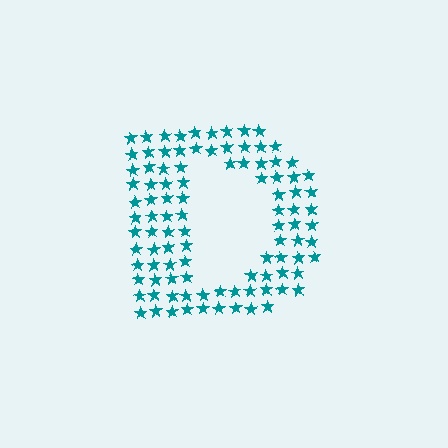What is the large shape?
The large shape is the letter D.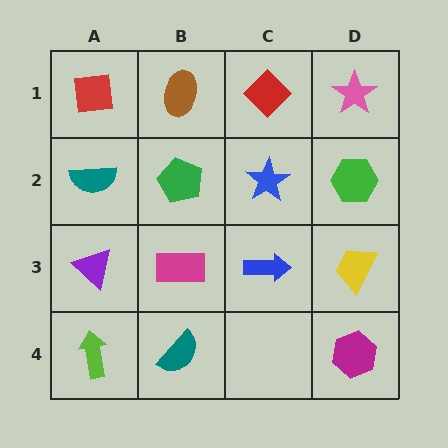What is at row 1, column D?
A pink star.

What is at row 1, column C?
A red diamond.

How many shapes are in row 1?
4 shapes.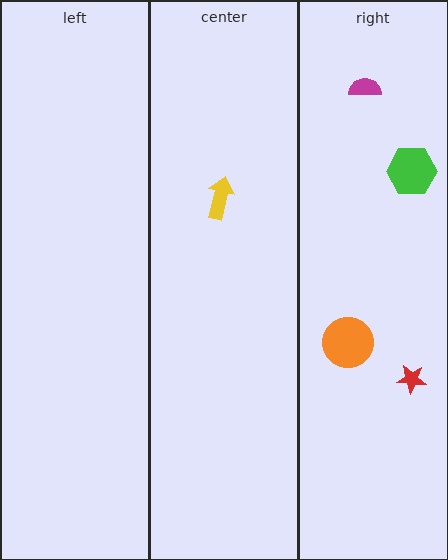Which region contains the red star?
The right region.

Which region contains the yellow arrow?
The center region.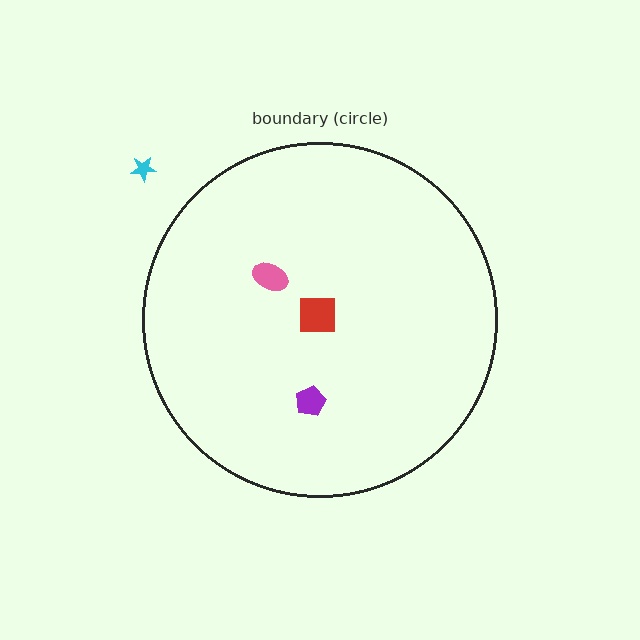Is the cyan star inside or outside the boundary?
Outside.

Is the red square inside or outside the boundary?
Inside.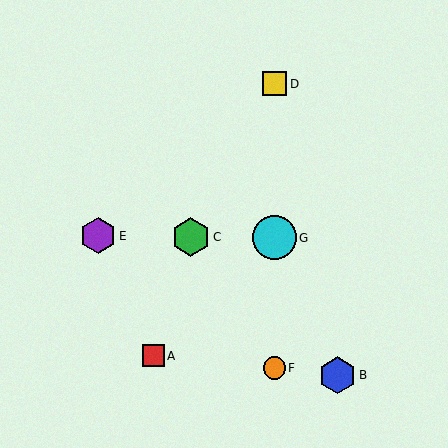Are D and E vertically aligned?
No, D is at x≈274 and E is at x≈98.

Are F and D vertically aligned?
Yes, both are at x≈274.